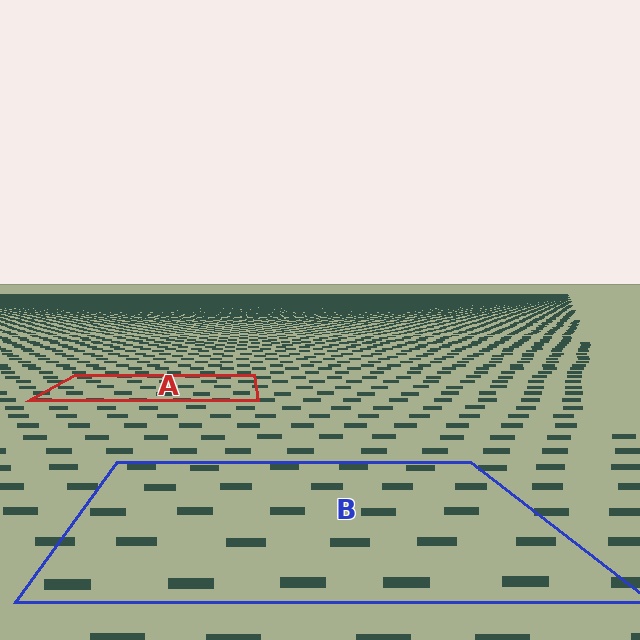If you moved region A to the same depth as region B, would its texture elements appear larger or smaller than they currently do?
They would appear larger. At a closer depth, the same texture elements are projected at a bigger on-screen size.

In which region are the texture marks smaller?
The texture marks are smaller in region A, because it is farther away.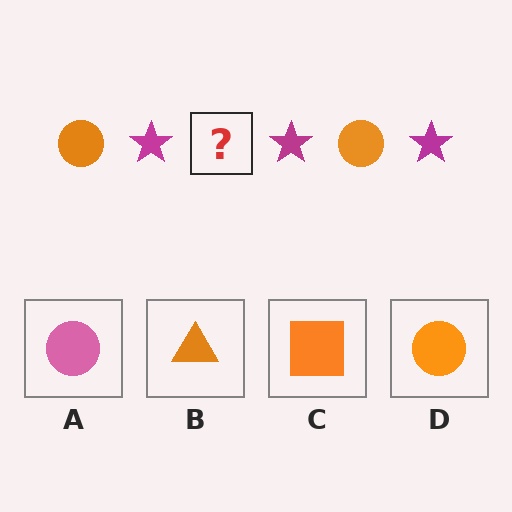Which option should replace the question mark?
Option D.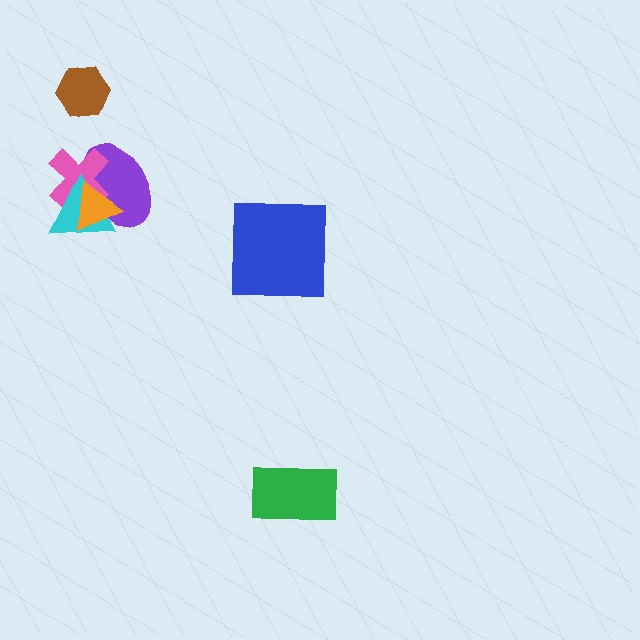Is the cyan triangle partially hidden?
Yes, it is partially covered by another shape.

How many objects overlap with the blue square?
0 objects overlap with the blue square.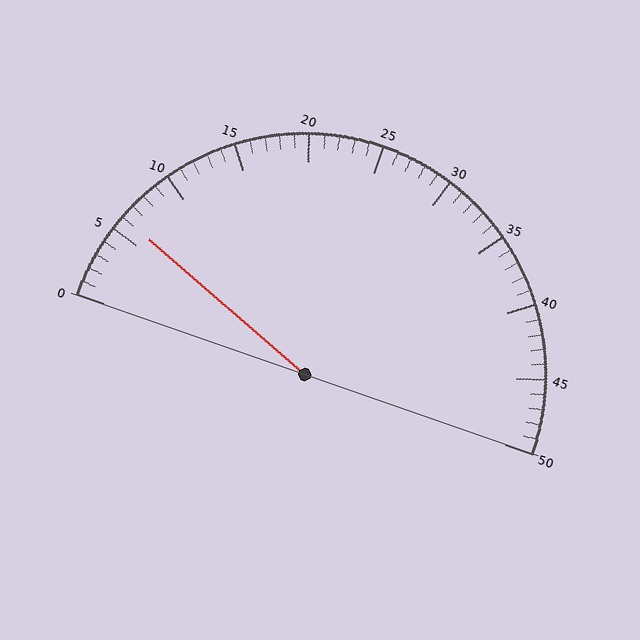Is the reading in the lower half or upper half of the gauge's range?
The reading is in the lower half of the range (0 to 50).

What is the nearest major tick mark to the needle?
The nearest major tick mark is 5.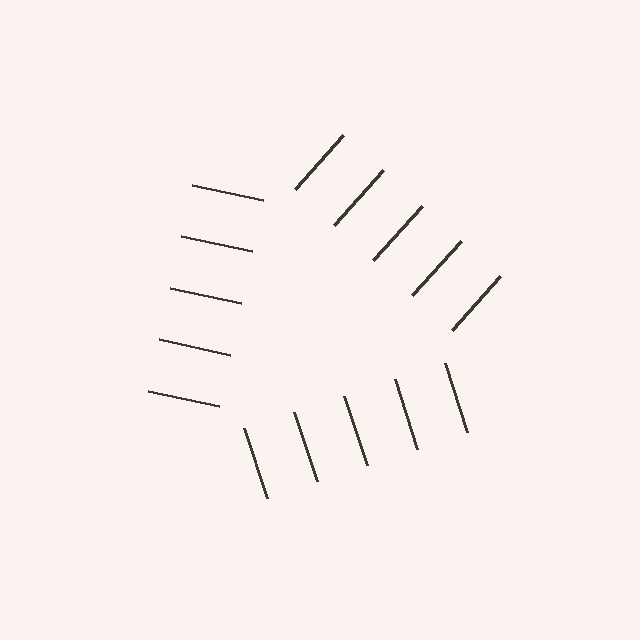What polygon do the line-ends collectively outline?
An illusory triangle — the line segments terminate on its edges but no continuous stroke is drawn.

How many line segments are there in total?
15 — 5 along each of the 3 edges.